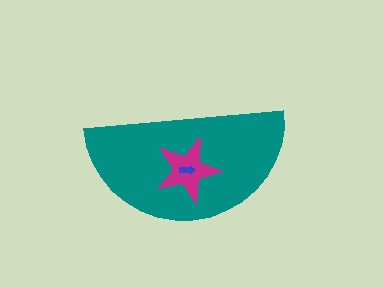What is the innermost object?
The blue arrow.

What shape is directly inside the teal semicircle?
The magenta star.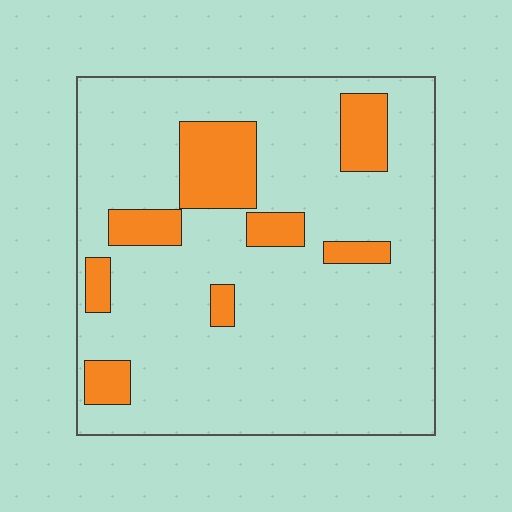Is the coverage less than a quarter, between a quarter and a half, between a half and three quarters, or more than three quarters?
Less than a quarter.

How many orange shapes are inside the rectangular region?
8.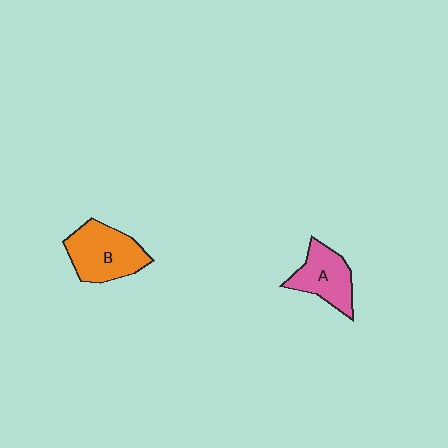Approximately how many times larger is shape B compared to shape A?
Approximately 1.3 times.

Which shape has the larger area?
Shape B (orange).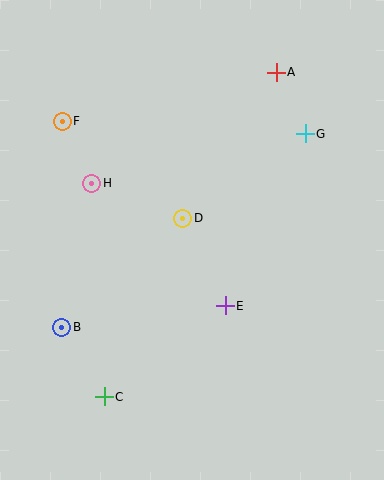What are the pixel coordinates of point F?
Point F is at (62, 121).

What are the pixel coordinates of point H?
Point H is at (92, 183).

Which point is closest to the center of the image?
Point D at (183, 218) is closest to the center.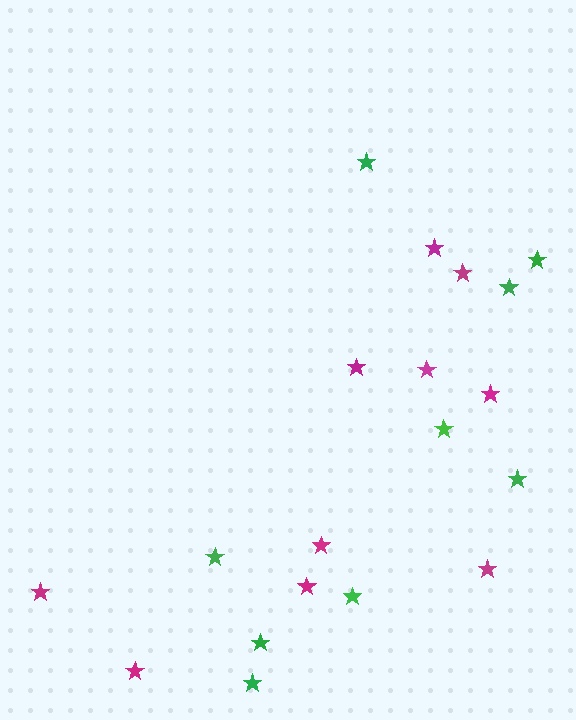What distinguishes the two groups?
There are 2 groups: one group of magenta stars (10) and one group of green stars (9).